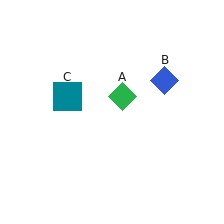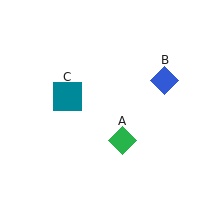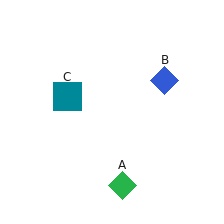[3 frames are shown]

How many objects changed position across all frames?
1 object changed position: green diamond (object A).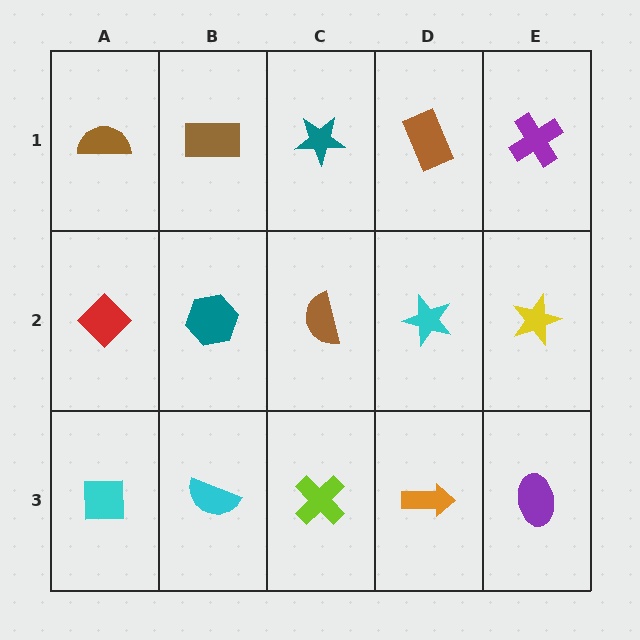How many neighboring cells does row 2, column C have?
4.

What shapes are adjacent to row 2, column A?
A brown semicircle (row 1, column A), a cyan square (row 3, column A), a teal hexagon (row 2, column B).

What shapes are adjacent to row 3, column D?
A cyan star (row 2, column D), a lime cross (row 3, column C), a purple ellipse (row 3, column E).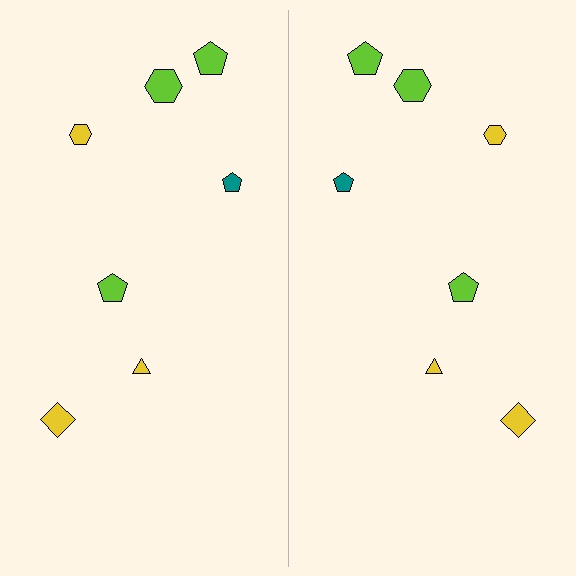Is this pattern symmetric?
Yes, this pattern has bilateral (reflection) symmetry.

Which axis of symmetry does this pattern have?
The pattern has a vertical axis of symmetry running through the center of the image.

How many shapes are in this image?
There are 14 shapes in this image.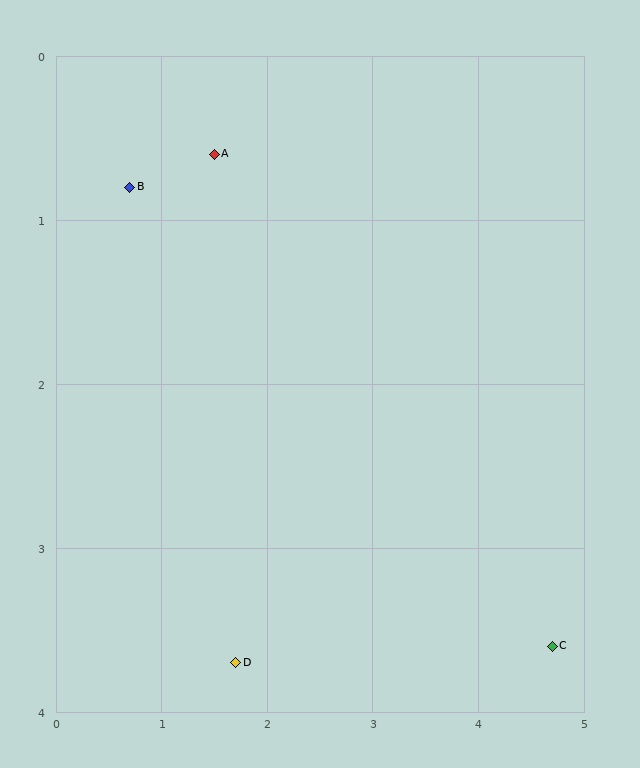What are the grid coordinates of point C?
Point C is at approximately (4.7, 3.6).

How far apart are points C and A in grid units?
Points C and A are about 4.4 grid units apart.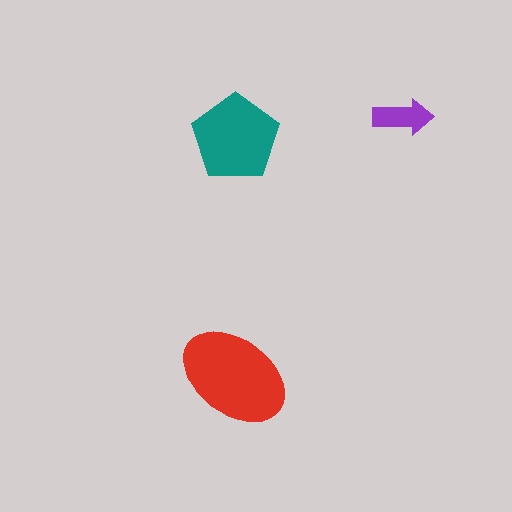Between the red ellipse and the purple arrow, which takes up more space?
The red ellipse.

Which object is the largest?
The red ellipse.